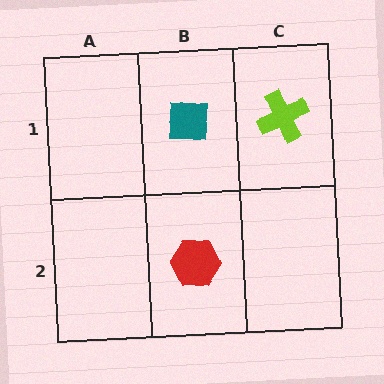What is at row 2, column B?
A red hexagon.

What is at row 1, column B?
A teal square.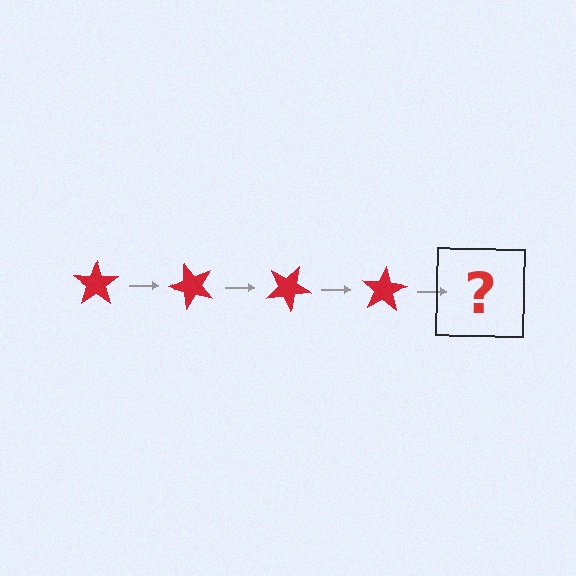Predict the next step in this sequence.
The next step is a red star rotated 200 degrees.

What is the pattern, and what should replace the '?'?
The pattern is that the star rotates 50 degrees each step. The '?' should be a red star rotated 200 degrees.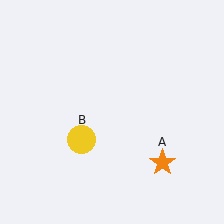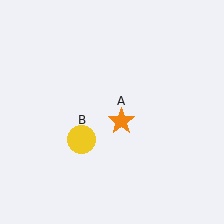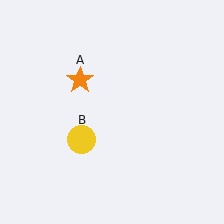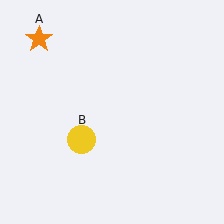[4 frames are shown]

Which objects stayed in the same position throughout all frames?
Yellow circle (object B) remained stationary.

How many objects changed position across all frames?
1 object changed position: orange star (object A).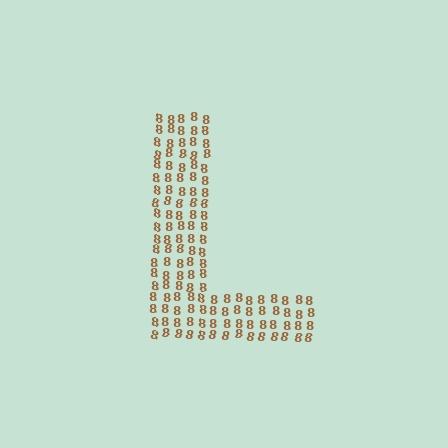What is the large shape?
The large shape is the letter L.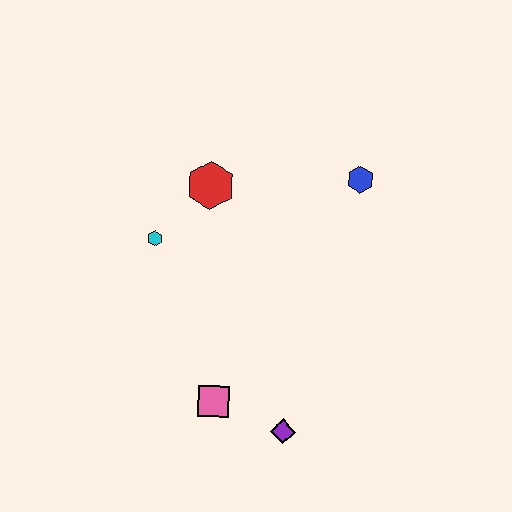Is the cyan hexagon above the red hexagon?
No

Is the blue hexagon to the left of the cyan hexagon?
No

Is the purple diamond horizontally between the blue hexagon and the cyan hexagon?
Yes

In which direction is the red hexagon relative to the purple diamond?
The red hexagon is above the purple diamond.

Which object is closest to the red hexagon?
The cyan hexagon is closest to the red hexagon.